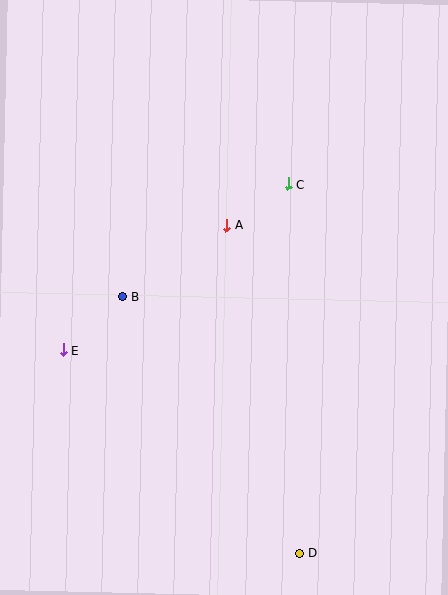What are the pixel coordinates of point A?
Point A is at (226, 225).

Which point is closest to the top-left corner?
Point A is closest to the top-left corner.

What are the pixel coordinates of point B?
Point B is at (123, 296).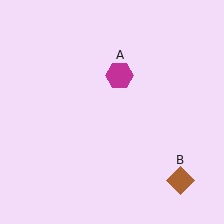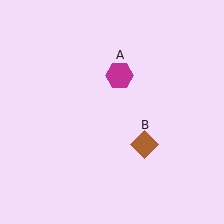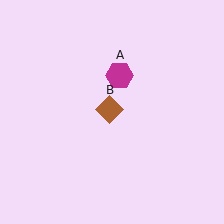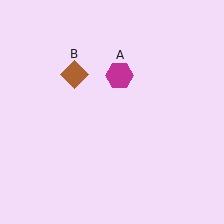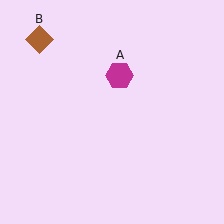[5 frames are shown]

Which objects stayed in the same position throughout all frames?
Magenta hexagon (object A) remained stationary.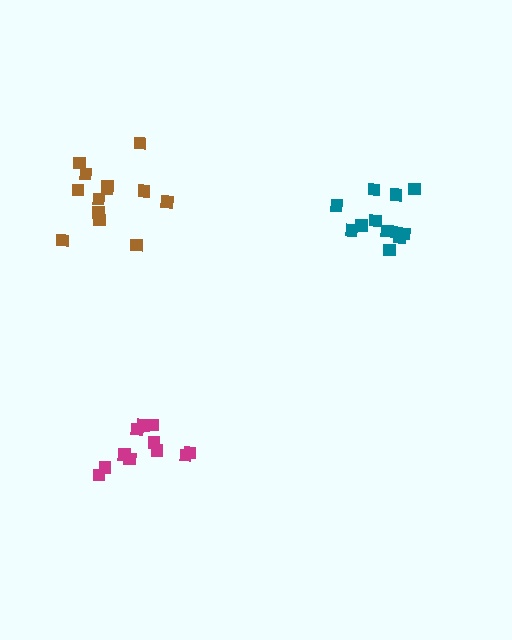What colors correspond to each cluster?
The clusters are colored: brown, magenta, teal.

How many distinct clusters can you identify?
There are 3 distinct clusters.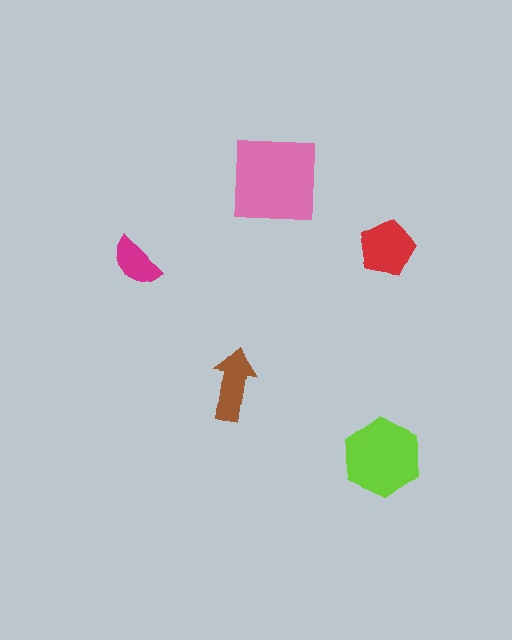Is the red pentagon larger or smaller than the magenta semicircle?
Larger.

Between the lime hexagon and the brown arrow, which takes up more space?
The lime hexagon.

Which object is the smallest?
The magenta semicircle.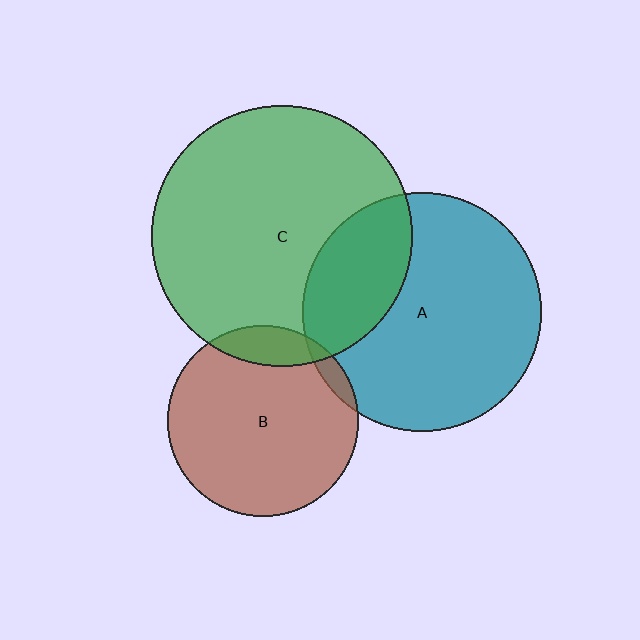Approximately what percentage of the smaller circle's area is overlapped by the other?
Approximately 5%.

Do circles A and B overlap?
Yes.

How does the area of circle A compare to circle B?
Approximately 1.6 times.